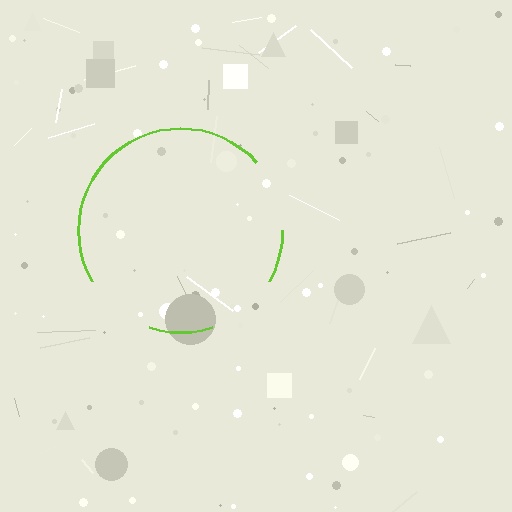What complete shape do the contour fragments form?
The contour fragments form a circle.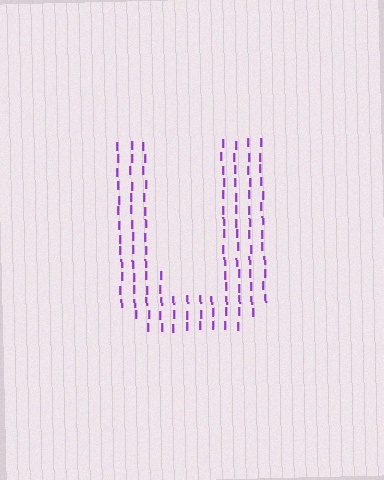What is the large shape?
The large shape is the letter U.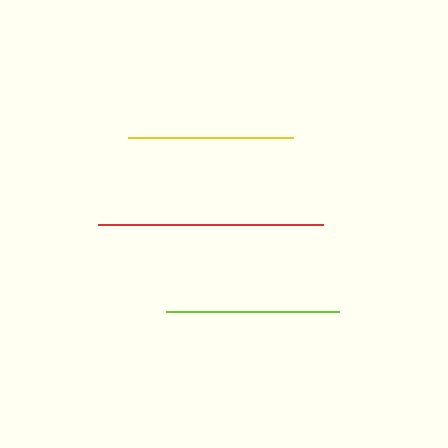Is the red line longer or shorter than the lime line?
The red line is longer than the lime line.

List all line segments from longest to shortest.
From longest to shortest: red, lime, yellow.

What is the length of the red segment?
The red segment is approximately 225 pixels long.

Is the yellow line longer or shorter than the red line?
The red line is longer than the yellow line.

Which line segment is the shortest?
The yellow line is the shortest at approximately 166 pixels.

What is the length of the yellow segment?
The yellow segment is approximately 166 pixels long.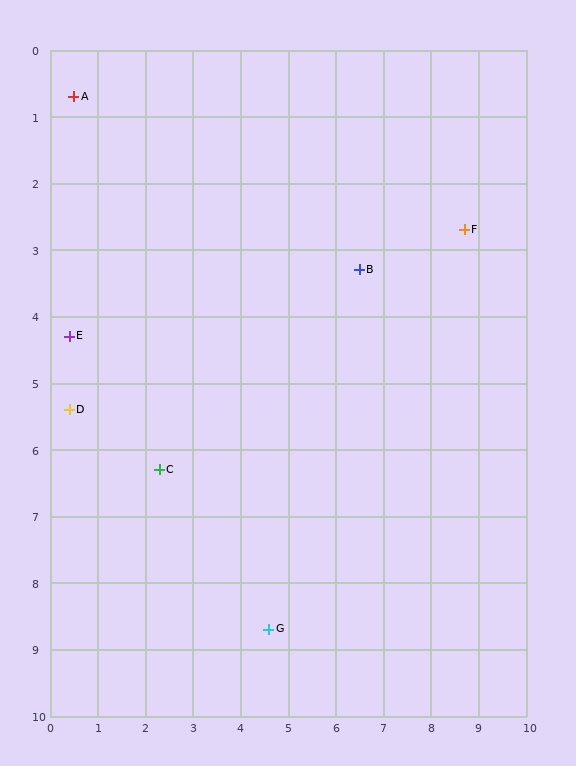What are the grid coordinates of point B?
Point B is at approximately (6.5, 3.3).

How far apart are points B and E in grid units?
Points B and E are about 6.2 grid units apart.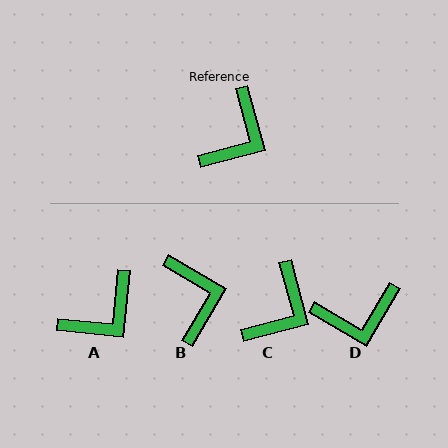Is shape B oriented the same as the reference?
No, it is off by about 44 degrees.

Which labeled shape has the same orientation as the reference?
C.